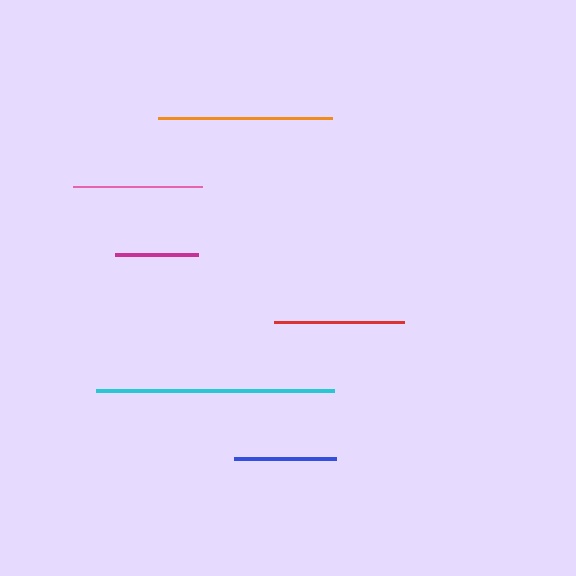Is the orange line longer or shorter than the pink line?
The orange line is longer than the pink line.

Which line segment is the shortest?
The magenta line is the shortest at approximately 83 pixels.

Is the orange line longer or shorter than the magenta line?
The orange line is longer than the magenta line.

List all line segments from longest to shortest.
From longest to shortest: cyan, orange, red, pink, blue, magenta.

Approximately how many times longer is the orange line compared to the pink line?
The orange line is approximately 1.4 times the length of the pink line.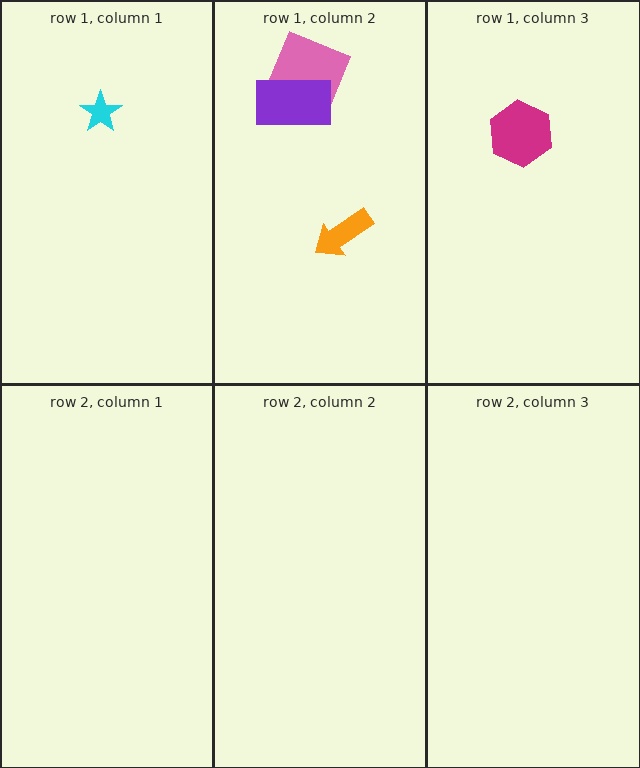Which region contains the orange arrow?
The row 1, column 2 region.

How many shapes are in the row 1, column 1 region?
1.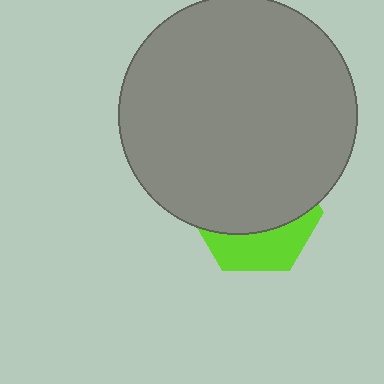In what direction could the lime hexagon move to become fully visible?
The lime hexagon could move down. That would shift it out from behind the gray circle entirely.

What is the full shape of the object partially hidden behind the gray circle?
The partially hidden object is a lime hexagon.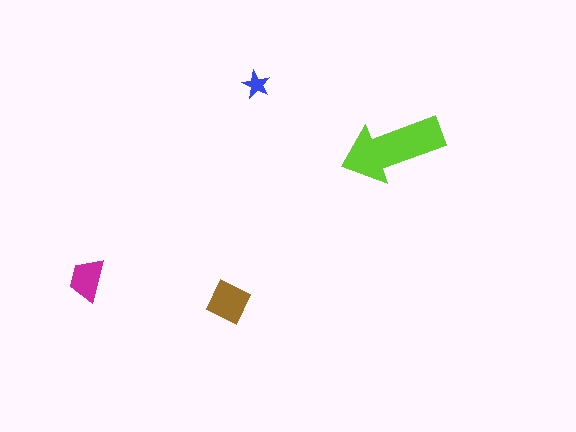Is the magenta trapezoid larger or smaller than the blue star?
Larger.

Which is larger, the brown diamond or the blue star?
The brown diamond.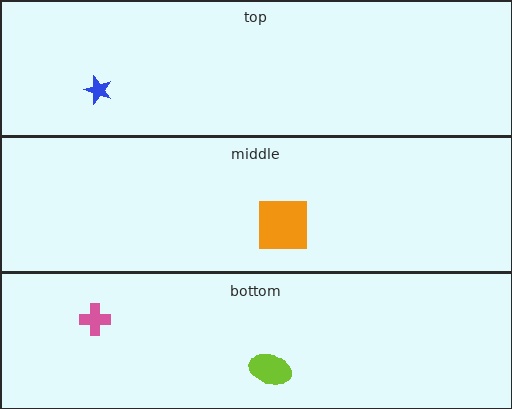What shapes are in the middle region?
The orange square.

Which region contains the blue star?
The top region.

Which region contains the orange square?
The middle region.